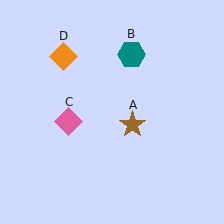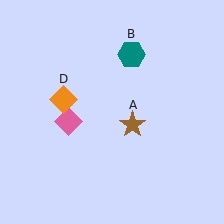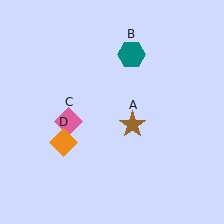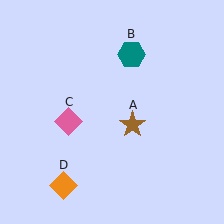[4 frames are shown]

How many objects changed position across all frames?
1 object changed position: orange diamond (object D).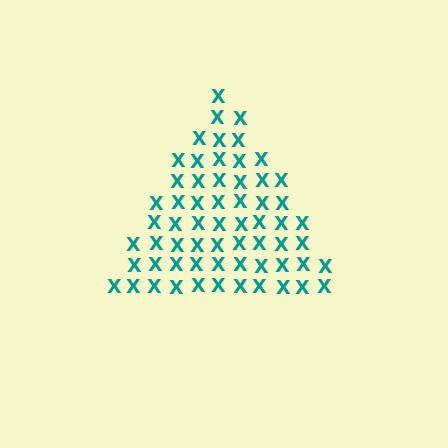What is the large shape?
The large shape is a triangle.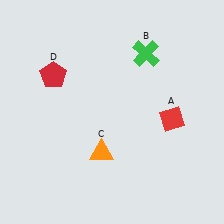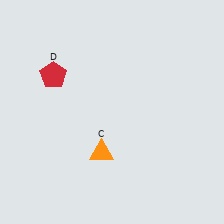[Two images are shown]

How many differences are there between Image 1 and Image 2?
There are 2 differences between the two images.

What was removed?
The green cross (B), the red diamond (A) were removed in Image 2.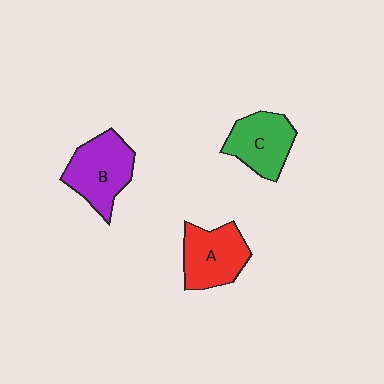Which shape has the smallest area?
Shape C (green).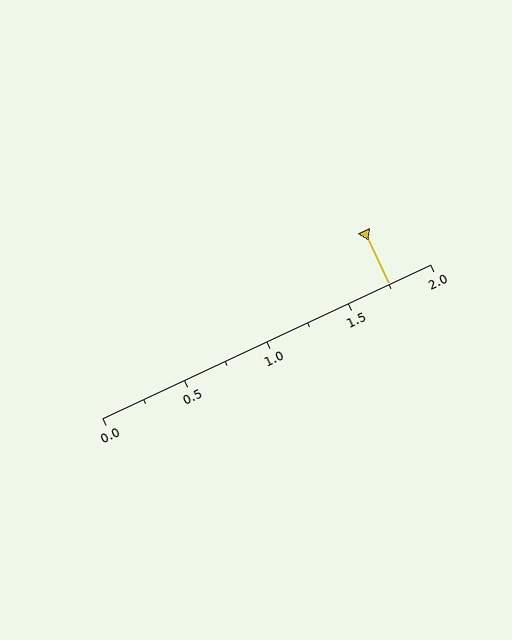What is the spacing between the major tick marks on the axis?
The major ticks are spaced 0.5 apart.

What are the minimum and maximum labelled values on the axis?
The axis runs from 0.0 to 2.0.